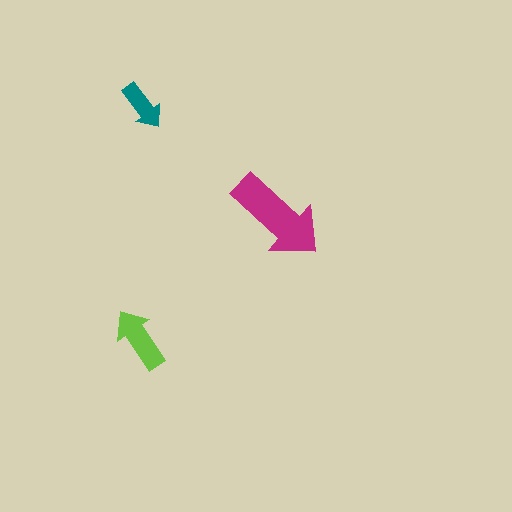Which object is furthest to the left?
The lime arrow is leftmost.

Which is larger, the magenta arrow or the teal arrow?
The magenta one.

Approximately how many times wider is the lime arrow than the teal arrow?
About 1.5 times wider.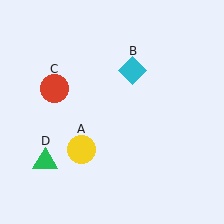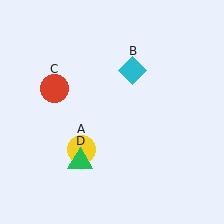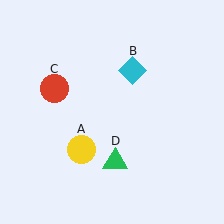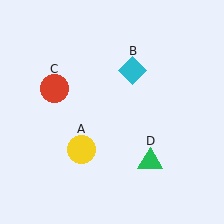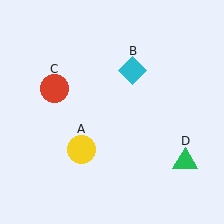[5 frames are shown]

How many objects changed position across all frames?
1 object changed position: green triangle (object D).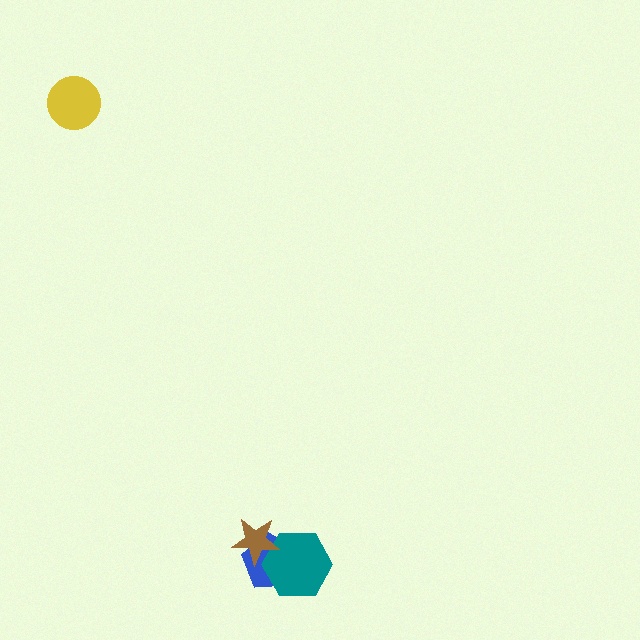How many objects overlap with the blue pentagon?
2 objects overlap with the blue pentagon.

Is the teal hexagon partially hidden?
Yes, it is partially covered by another shape.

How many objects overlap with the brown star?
2 objects overlap with the brown star.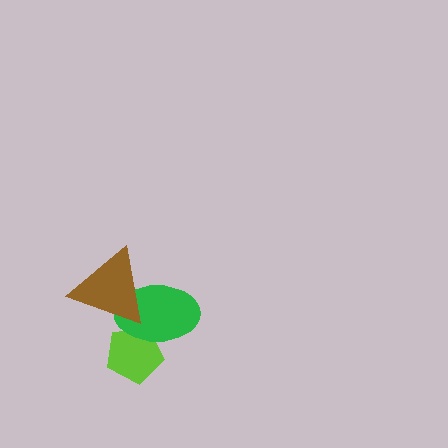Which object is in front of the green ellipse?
The brown triangle is in front of the green ellipse.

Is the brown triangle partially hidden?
No, no other shape covers it.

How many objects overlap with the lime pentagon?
1 object overlaps with the lime pentagon.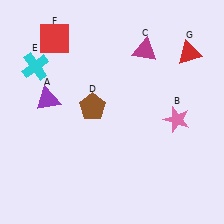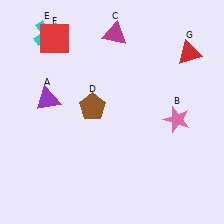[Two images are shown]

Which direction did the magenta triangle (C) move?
The magenta triangle (C) moved left.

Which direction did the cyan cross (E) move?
The cyan cross (E) moved up.